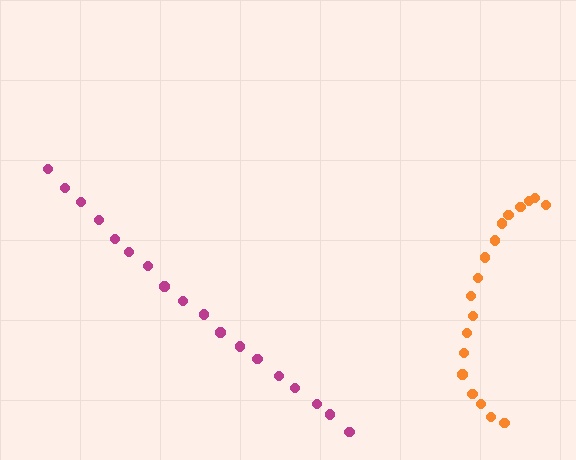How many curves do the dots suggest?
There are 2 distinct paths.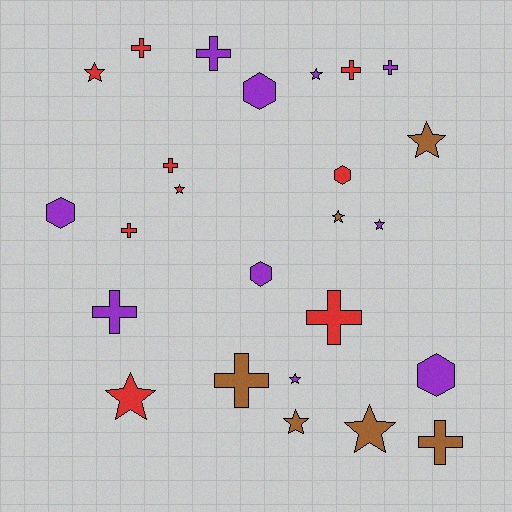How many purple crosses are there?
There are 3 purple crosses.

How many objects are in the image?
There are 25 objects.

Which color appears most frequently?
Purple, with 10 objects.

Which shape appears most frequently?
Cross, with 10 objects.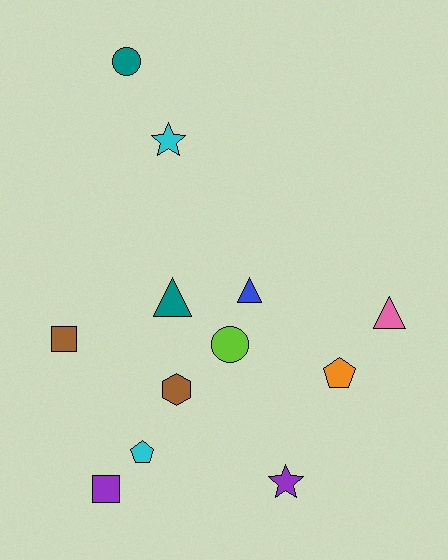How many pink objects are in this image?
There is 1 pink object.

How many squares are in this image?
There are 2 squares.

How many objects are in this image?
There are 12 objects.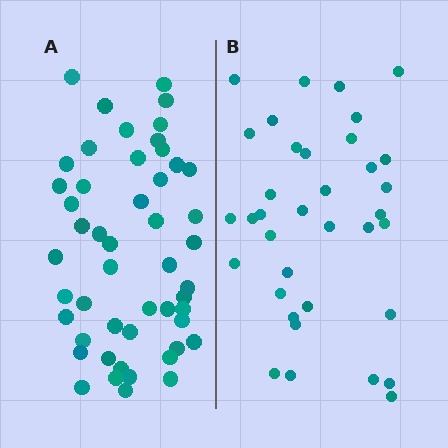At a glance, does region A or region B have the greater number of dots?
Region A (the left region) has more dots.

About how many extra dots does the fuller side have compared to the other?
Region A has approximately 15 more dots than region B.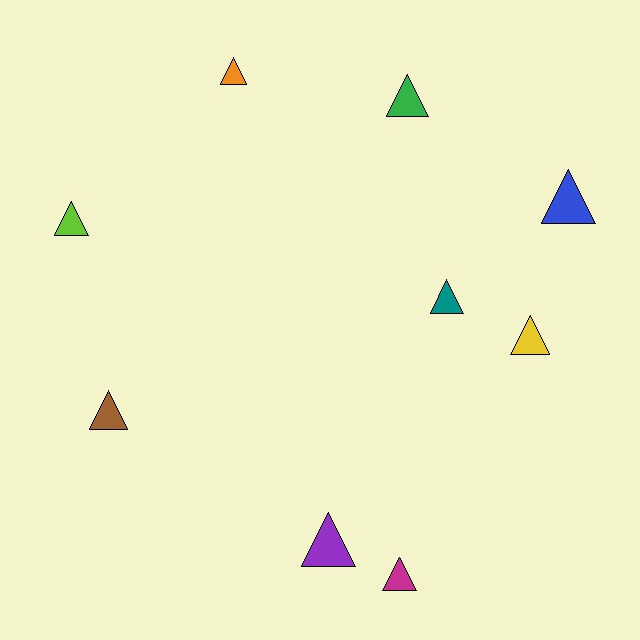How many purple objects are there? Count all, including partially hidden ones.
There is 1 purple object.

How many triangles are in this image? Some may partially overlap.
There are 9 triangles.